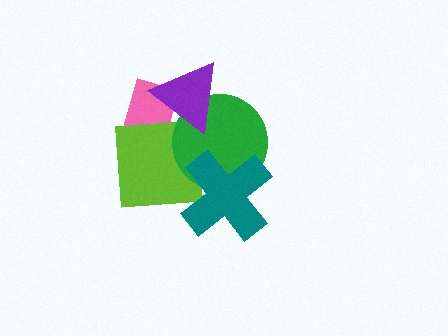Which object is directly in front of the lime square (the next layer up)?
The green circle is directly in front of the lime square.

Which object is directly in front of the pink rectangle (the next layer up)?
The lime square is directly in front of the pink rectangle.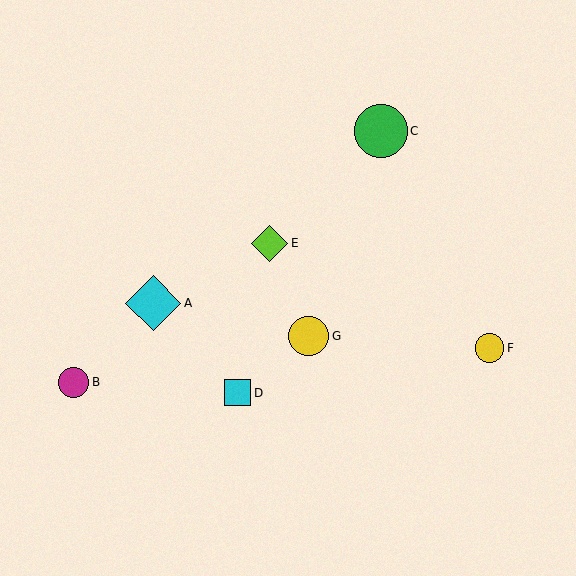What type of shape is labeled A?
Shape A is a cyan diamond.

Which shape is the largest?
The cyan diamond (labeled A) is the largest.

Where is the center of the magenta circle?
The center of the magenta circle is at (73, 382).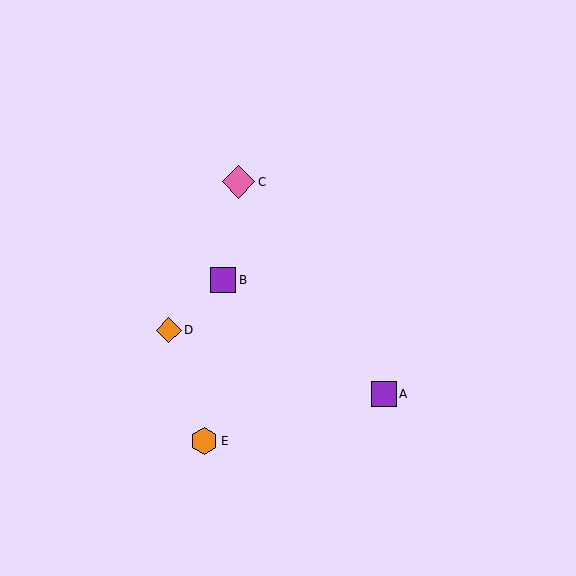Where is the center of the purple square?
The center of the purple square is at (223, 280).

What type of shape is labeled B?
Shape B is a purple square.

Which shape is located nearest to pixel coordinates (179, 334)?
The orange diamond (labeled D) at (169, 330) is nearest to that location.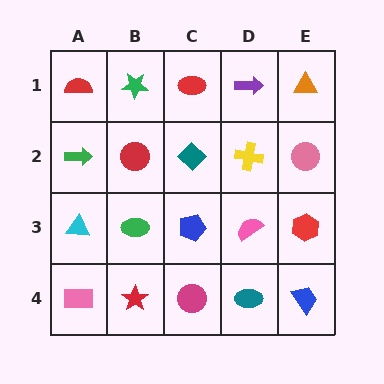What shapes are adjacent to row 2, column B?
A green star (row 1, column B), a green ellipse (row 3, column B), a green arrow (row 2, column A), a teal diamond (row 2, column C).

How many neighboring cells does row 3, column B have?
4.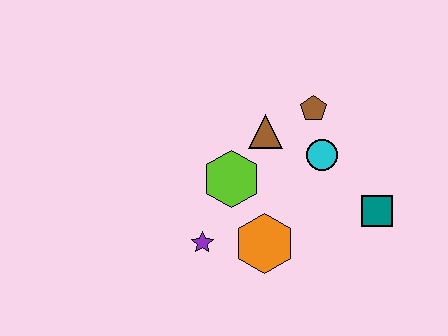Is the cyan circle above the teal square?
Yes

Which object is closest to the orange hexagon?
The purple star is closest to the orange hexagon.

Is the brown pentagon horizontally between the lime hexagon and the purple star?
No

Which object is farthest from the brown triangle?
The teal square is farthest from the brown triangle.